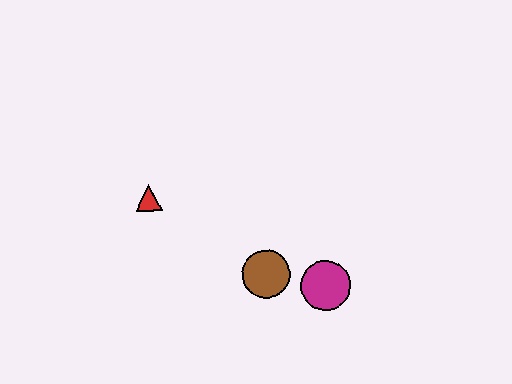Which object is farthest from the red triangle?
The magenta circle is farthest from the red triangle.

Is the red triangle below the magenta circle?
No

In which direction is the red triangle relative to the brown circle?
The red triangle is to the left of the brown circle.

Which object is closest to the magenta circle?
The brown circle is closest to the magenta circle.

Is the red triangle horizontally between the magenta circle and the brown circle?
No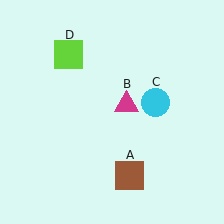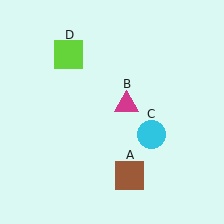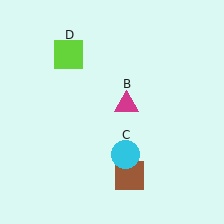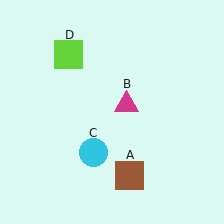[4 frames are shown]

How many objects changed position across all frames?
1 object changed position: cyan circle (object C).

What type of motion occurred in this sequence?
The cyan circle (object C) rotated clockwise around the center of the scene.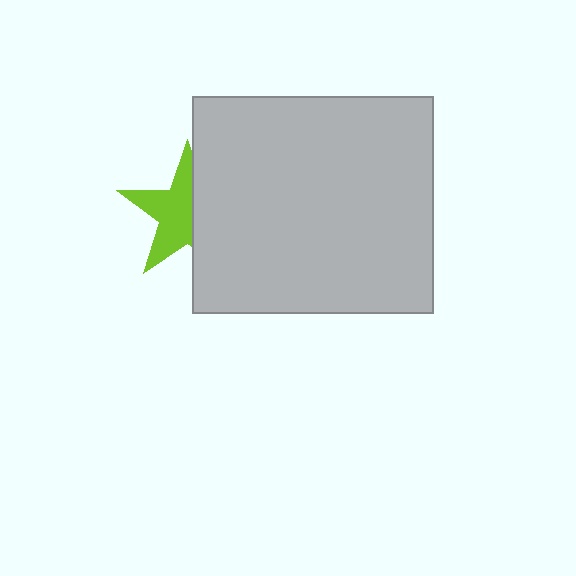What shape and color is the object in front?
The object in front is a light gray rectangle.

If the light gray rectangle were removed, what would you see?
You would see the complete lime star.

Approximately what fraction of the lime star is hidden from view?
Roughly 44% of the lime star is hidden behind the light gray rectangle.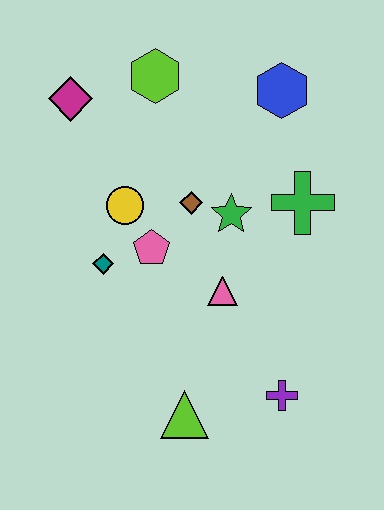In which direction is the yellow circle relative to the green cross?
The yellow circle is to the left of the green cross.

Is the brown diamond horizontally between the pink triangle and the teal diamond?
Yes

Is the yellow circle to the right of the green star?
No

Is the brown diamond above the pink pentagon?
Yes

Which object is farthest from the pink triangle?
The magenta diamond is farthest from the pink triangle.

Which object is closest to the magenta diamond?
The lime hexagon is closest to the magenta diamond.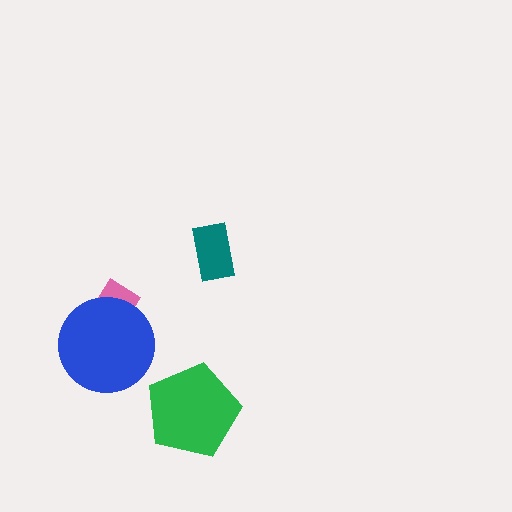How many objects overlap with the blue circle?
1 object overlaps with the blue circle.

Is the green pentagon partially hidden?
No, no other shape covers it.